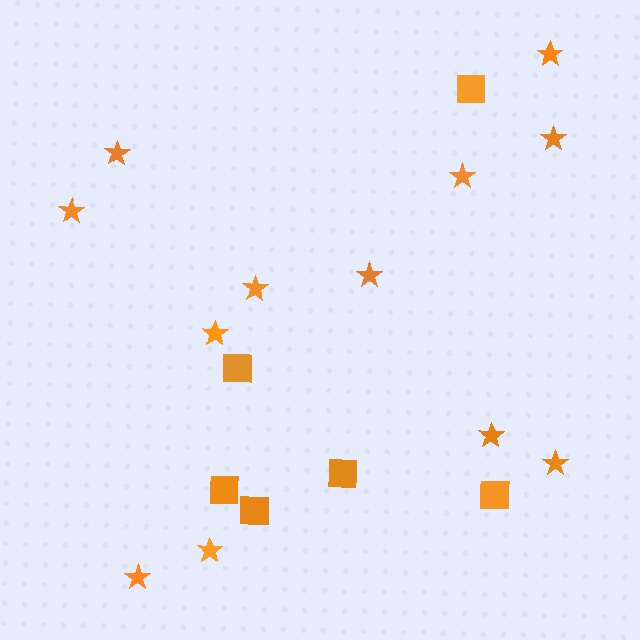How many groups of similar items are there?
There are 2 groups: one group of stars (12) and one group of squares (6).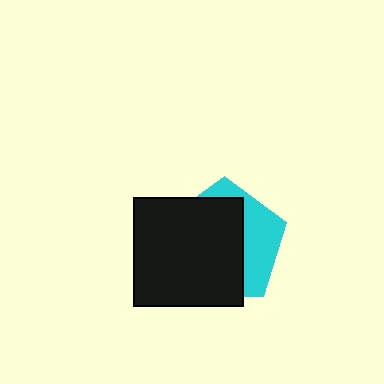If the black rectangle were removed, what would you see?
You would see the complete cyan pentagon.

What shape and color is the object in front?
The object in front is a black rectangle.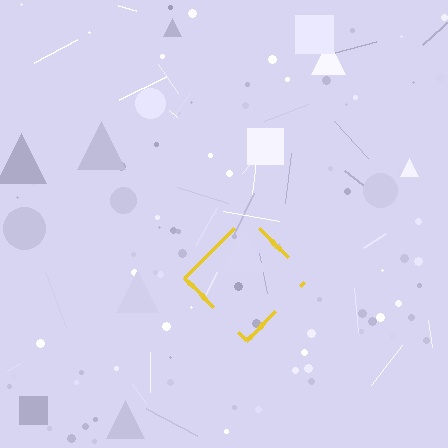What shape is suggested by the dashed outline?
The dashed outline suggests a diamond.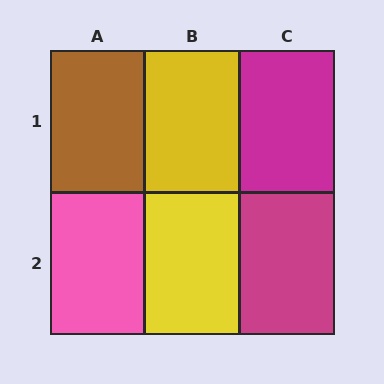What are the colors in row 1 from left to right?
Brown, yellow, magenta.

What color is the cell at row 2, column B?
Yellow.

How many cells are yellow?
2 cells are yellow.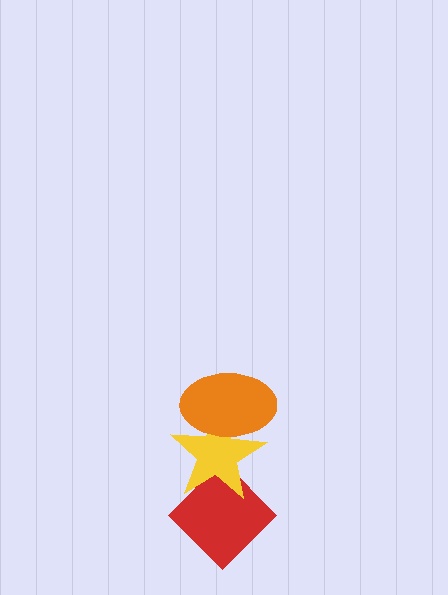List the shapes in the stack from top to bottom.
From top to bottom: the orange ellipse, the yellow star, the red diamond.